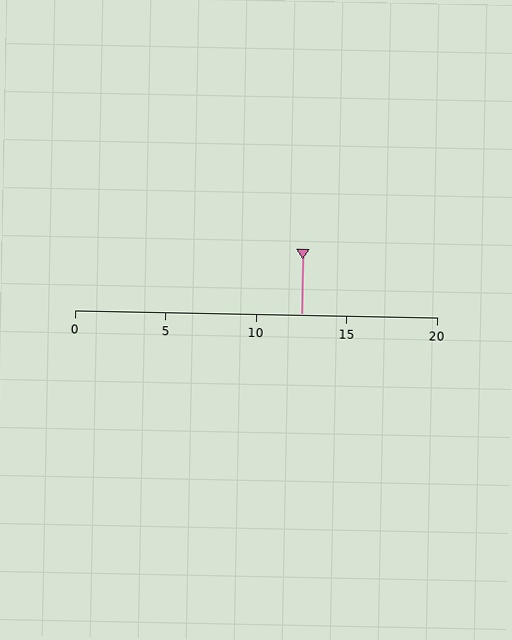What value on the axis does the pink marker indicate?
The marker indicates approximately 12.5.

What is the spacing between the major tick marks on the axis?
The major ticks are spaced 5 apart.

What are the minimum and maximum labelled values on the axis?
The axis runs from 0 to 20.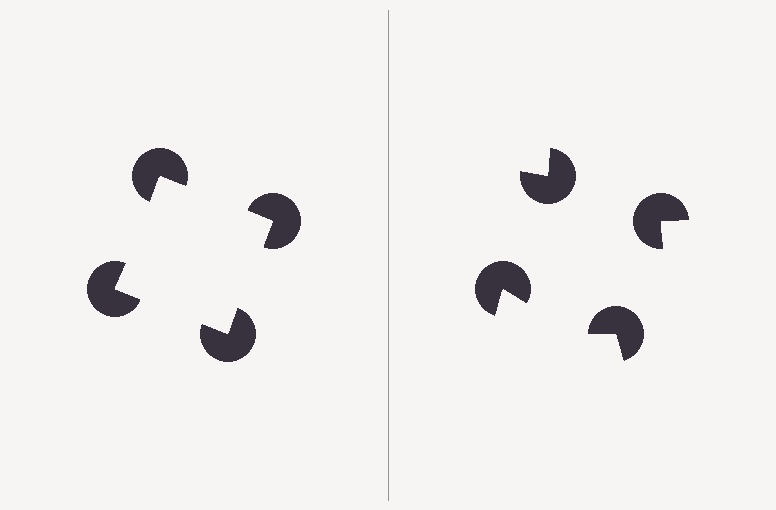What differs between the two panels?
The pac-man discs are positioned identically on both sides; only the wedge orientations differ. On the left they align to a square; on the right they are misaligned.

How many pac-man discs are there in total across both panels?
8 — 4 on each side.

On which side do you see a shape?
An illusory square appears on the left side. On the right side the wedge cuts are rotated, so no coherent shape forms.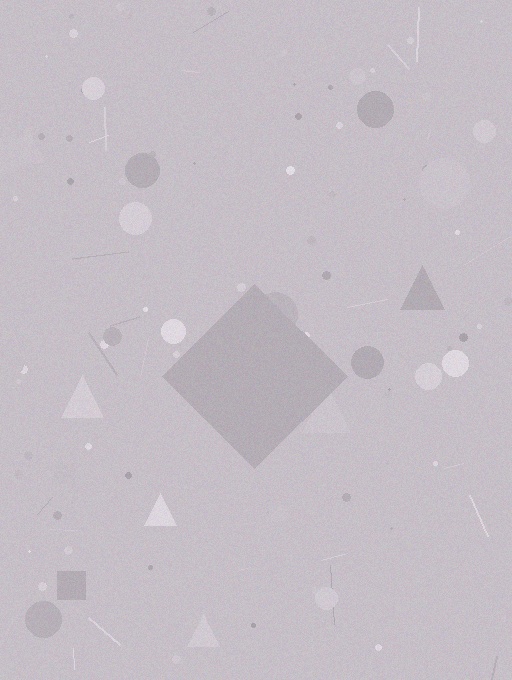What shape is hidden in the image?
A diamond is hidden in the image.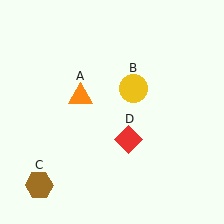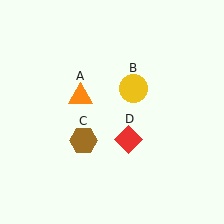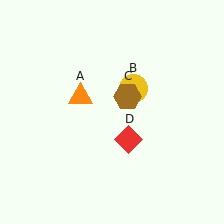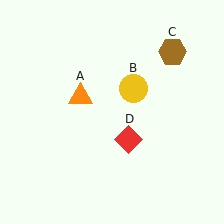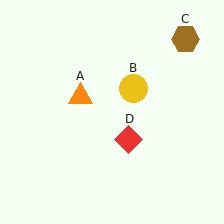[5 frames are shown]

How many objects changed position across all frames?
1 object changed position: brown hexagon (object C).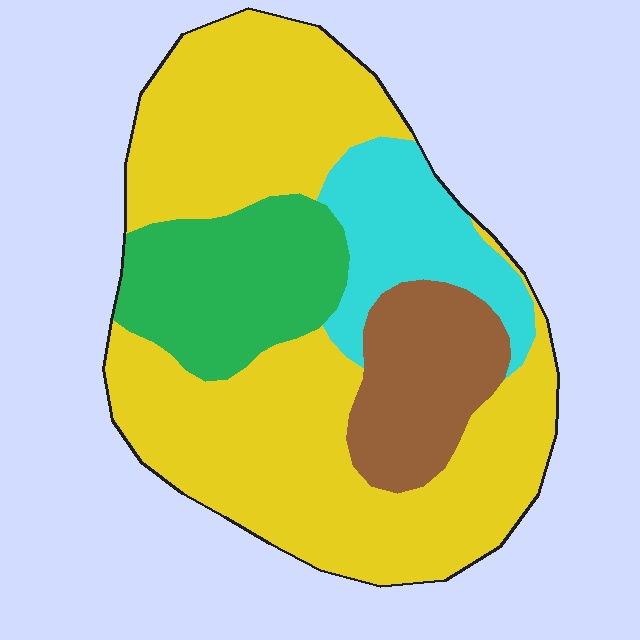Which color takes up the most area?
Yellow, at roughly 60%.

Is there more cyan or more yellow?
Yellow.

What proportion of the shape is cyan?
Cyan takes up about one eighth (1/8) of the shape.